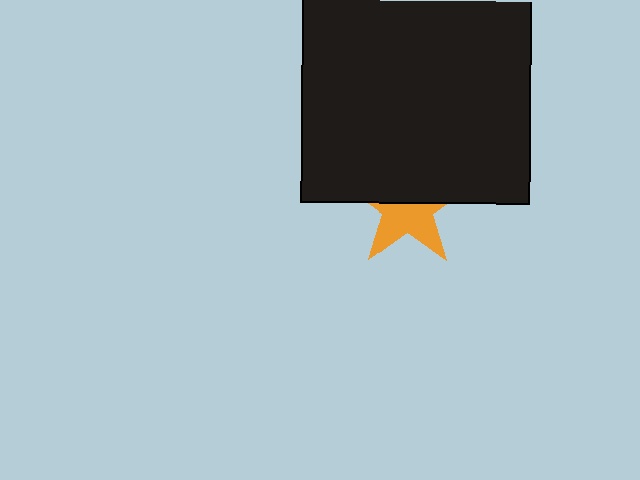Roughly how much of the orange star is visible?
About half of it is visible (roughly 50%).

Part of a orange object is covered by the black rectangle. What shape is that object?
It is a star.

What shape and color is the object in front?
The object in front is a black rectangle.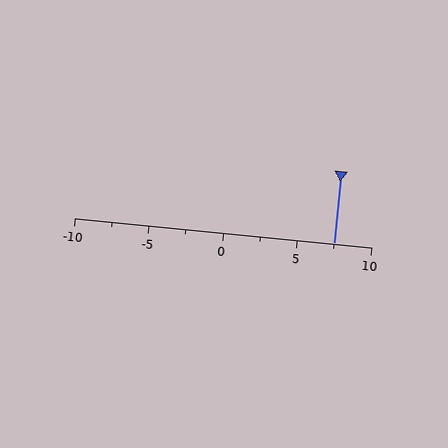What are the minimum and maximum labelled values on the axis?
The axis runs from -10 to 10.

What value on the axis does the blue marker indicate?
The marker indicates approximately 7.5.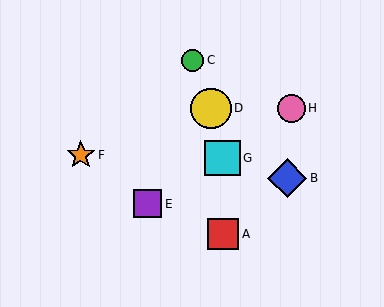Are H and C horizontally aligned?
No, H is at y≈108 and C is at y≈60.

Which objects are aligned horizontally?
Objects D, H are aligned horizontally.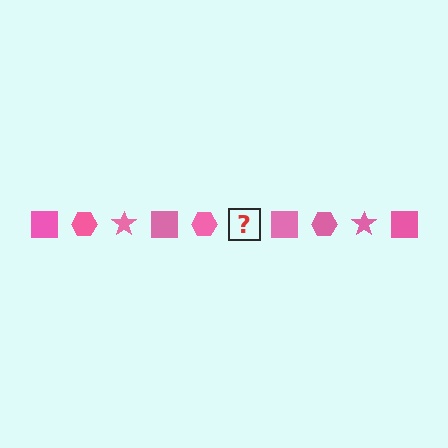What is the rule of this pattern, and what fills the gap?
The rule is that the pattern cycles through square, hexagon, star shapes in pink. The gap should be filled with a pink star.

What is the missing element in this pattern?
The missing element is a pink star.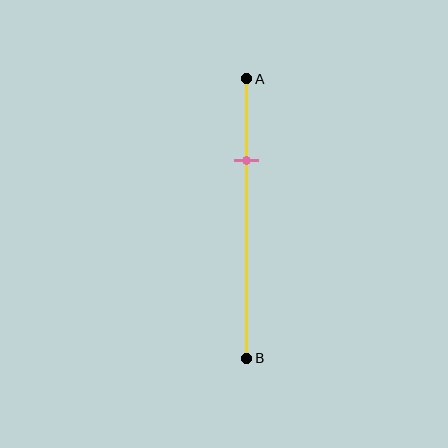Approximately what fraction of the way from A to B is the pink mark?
The pink mark is approximately 30% of the way from A to B.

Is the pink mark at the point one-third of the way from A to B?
No, the mark is at about 30% from A, not at the 33% one-third point.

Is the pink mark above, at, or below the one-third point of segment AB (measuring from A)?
The pink mark is above the one-third point of segment AB.